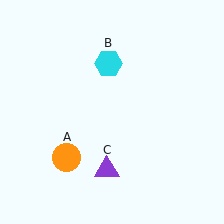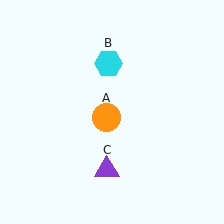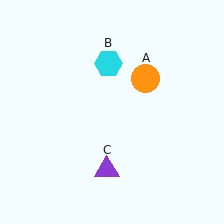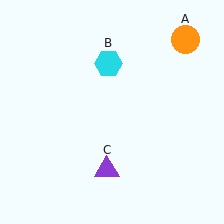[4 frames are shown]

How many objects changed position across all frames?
1 object changed position: orange circle (object A).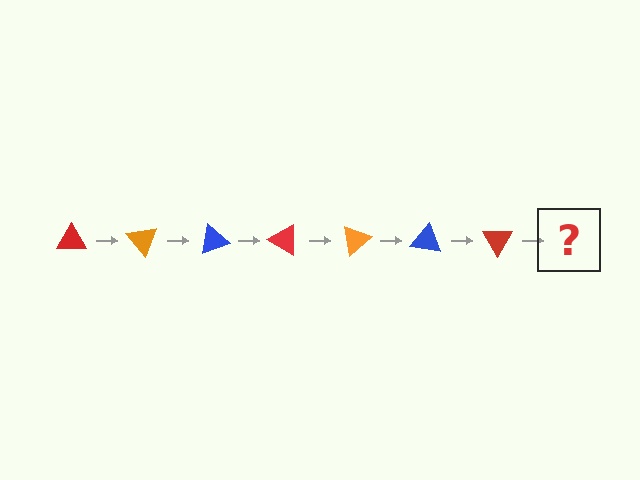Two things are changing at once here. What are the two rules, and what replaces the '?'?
The two rules are that it rotates 50 degrees each step and the color cycles through red, orange, and blue. The '?' should be an orange triangle, rotated 350 degrees from the start.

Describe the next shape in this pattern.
It should be an orange triangle, rotated 350 degrees from the start.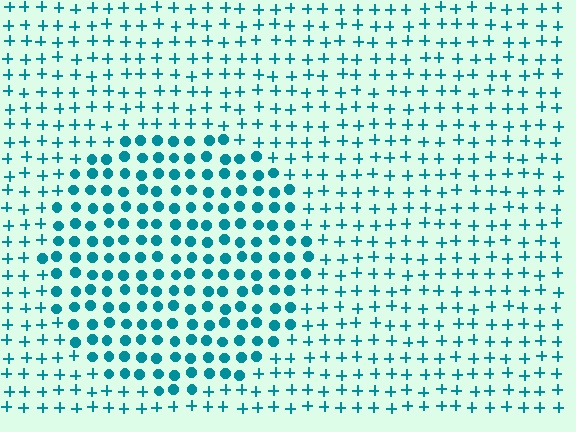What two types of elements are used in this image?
The image uses circles inside the circle region and plus signs outside it.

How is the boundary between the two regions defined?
The boundary is defined by a change in element shape: circles inside vs. plus signs outside. All elements share the same color and spacing.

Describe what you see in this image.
The image is filled with small teal elements arranged in a uniform grid. A circle-shaped region contains circles, while the surrounding area contains plus signs. The boundary is defined purely by the change in element shape.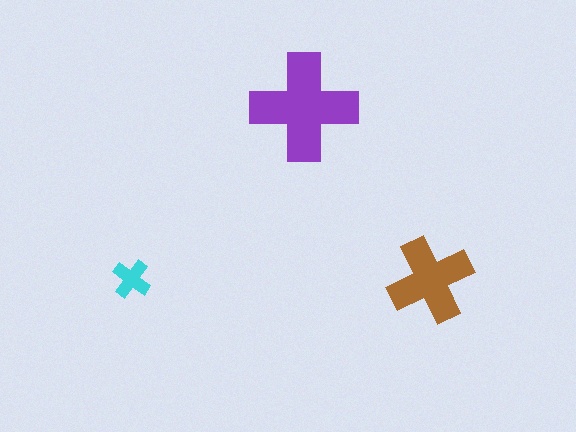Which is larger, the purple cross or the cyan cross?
The purple one.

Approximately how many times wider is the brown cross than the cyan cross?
About 2 times wider.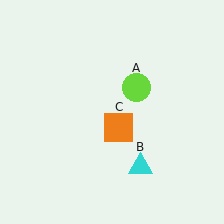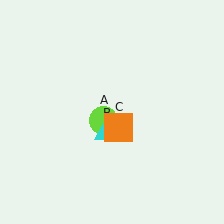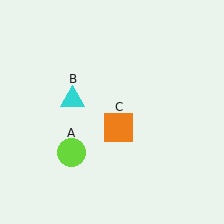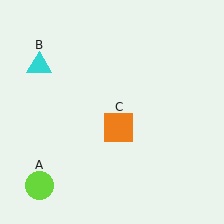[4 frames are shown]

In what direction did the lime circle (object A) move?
The lime circle (object A) moved down and to the left.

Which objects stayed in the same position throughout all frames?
Orange square (object C) remained stationary.